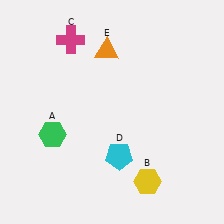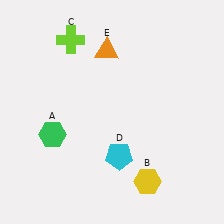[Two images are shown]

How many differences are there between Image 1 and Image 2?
There is 1 difference between the two images.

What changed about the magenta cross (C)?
In Image 1, C is magenta. In Image 2, it changed to lime.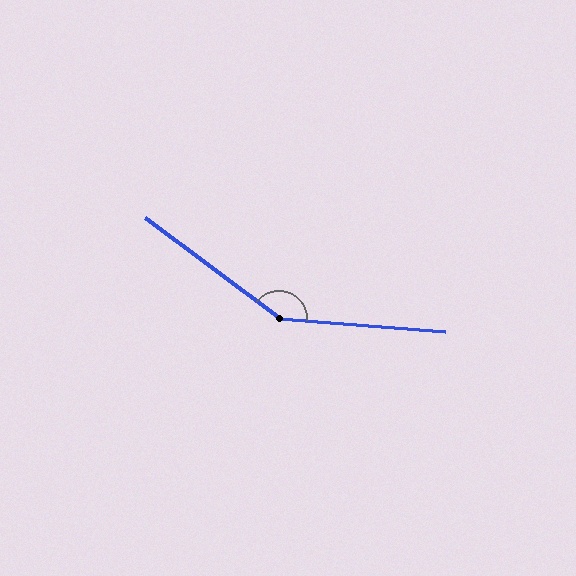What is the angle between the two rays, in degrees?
Approximately 148 degrees.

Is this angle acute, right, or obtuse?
It is obtuse.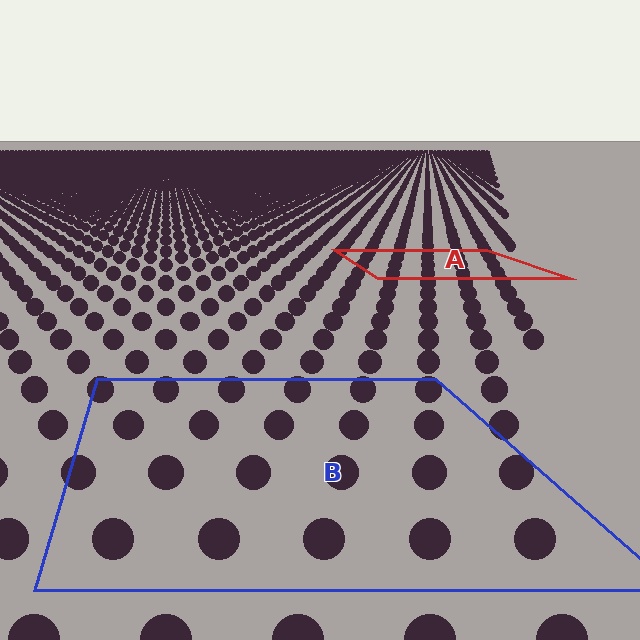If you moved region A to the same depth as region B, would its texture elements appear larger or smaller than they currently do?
They would appear larger. At a closer depth, the same texture elements are projected at a bigger on-screen size.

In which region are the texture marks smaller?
The texture marks are smaller in region A, because it is farther away.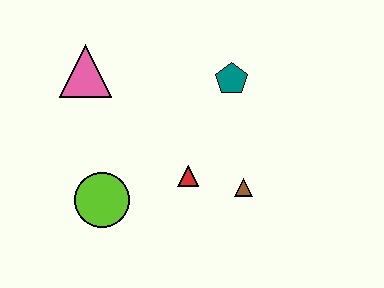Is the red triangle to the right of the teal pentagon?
No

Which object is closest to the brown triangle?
The red triangle is closest to the brown triangle.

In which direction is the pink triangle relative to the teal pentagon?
The pink triangle is to the left of the teal pentagon.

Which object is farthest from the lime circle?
The teal pentagon is farthest from the lime circle.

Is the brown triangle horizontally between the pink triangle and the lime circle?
No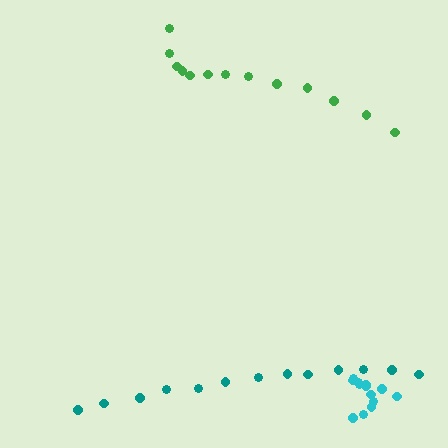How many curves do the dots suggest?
There are 3 distinct paths.